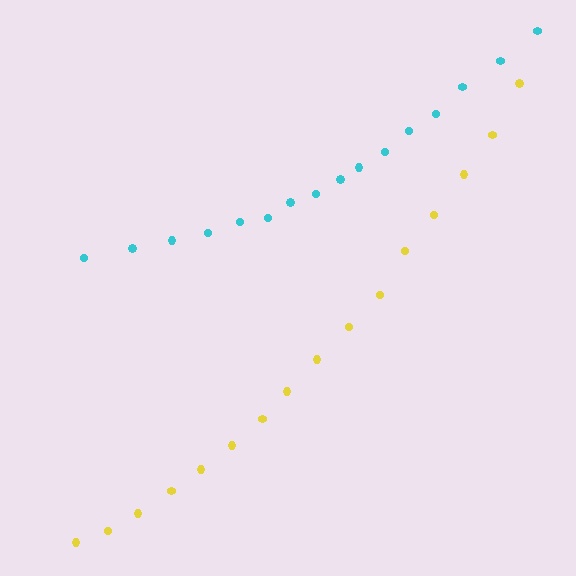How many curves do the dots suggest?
There are 2 distinct paths.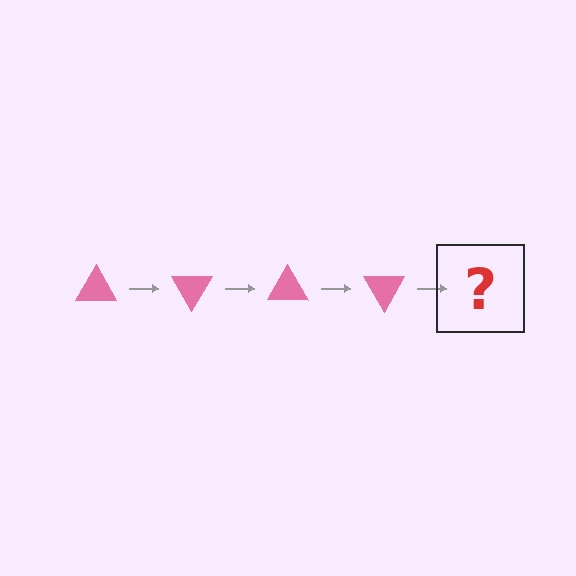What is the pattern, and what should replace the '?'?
The pattern is that the triangle rotates 60 degrees each step. The '?' should be a pink triangle rotated 240 degrees.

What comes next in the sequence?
The next element should be a pink triangle rotated 240 degrees.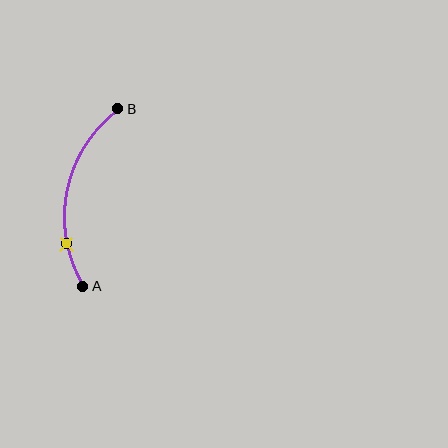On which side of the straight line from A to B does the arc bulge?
The arc bulges to the left of the straight line connecting A and B.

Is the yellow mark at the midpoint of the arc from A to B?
No. The yellow mark lies on the arc but is closer to endpoint A. The arc midpoint would be at the point on the curve equidistant along the arc from both A and B.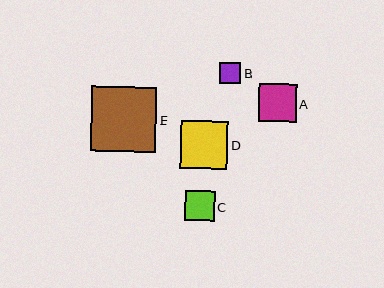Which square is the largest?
Square E is the largest with a size of approximately 65 pixels.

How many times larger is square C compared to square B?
Square C is approximately 1.4 times the size of square B.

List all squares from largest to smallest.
From largest to smallest: E, D, A, C, B.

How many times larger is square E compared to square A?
Square E is approximately 1.7 times the size of square A.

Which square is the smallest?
Square B is the smallest with a size of approximately 21 pixels.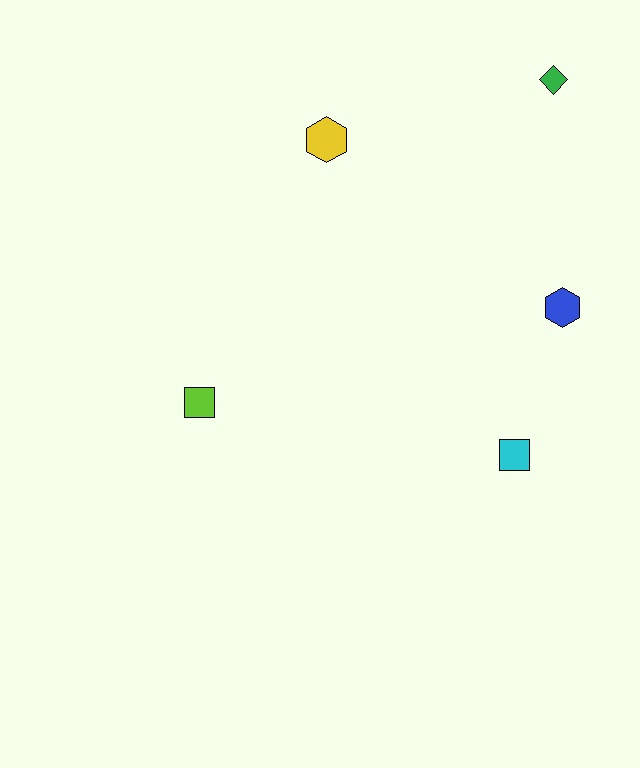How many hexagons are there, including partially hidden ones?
There are 2 hexagons.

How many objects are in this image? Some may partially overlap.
There are 5 objects.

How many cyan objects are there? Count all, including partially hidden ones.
There is 1 cyan object.